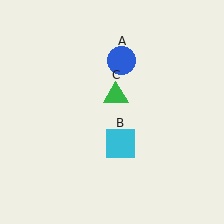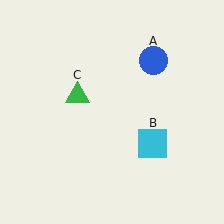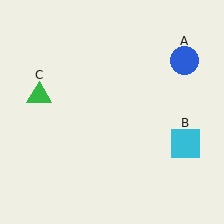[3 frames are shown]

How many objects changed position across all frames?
3 objects changed position: blue circle (object A), cyan square (object B), green triangle (object C).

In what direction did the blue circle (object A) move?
The blue circle (object A) moved right.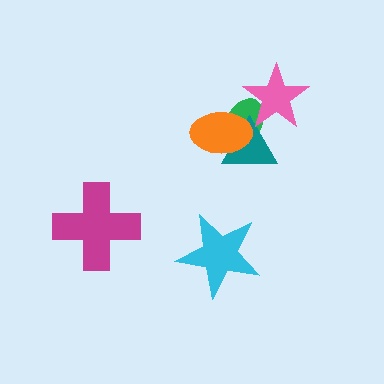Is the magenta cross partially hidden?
No, no other shape covers it.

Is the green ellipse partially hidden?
Yes, it is partially covered by another shape.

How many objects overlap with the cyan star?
0 objects overlap with the cyan star.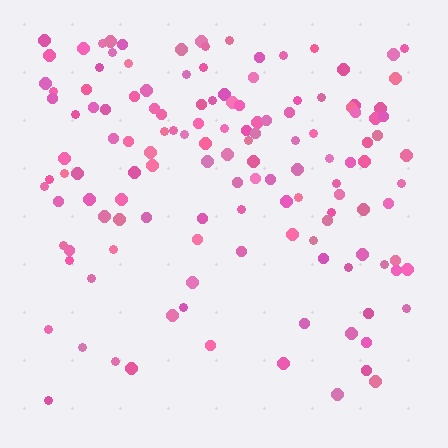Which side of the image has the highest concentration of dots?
The top.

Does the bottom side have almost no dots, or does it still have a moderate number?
Still a moderate number, just noticeably fewer than the top.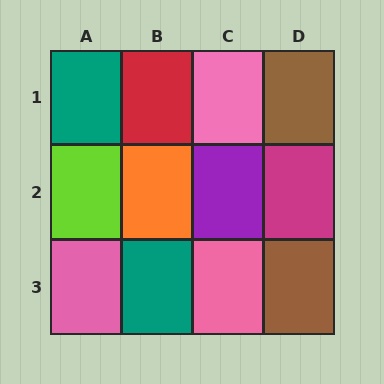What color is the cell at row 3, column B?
Teal.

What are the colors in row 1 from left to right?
Teal, red, pink, brown.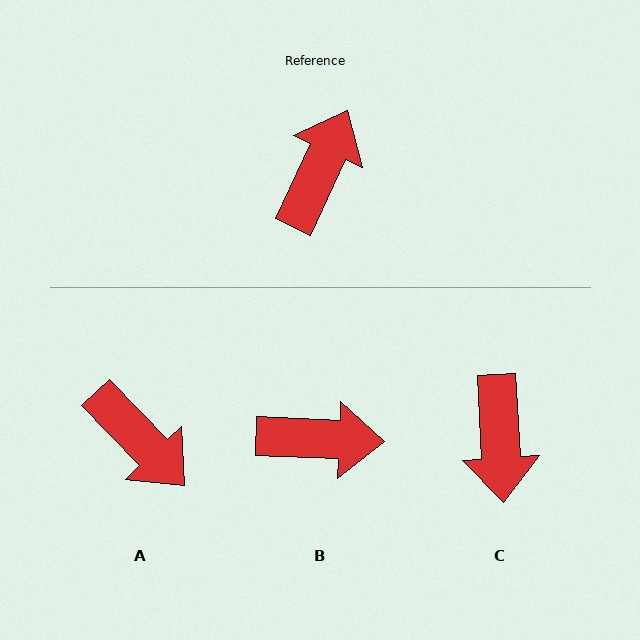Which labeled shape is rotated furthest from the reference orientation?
C, about 152 degrees away.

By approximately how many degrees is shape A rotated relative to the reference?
Approximately 111 degrees clockwise.